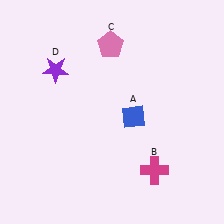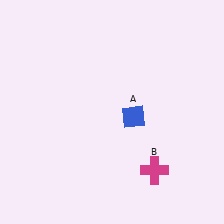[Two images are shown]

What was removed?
The purple star (D), the pink pentagon (C) were removed in Image 2.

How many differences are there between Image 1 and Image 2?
There are 2 differences between the two images.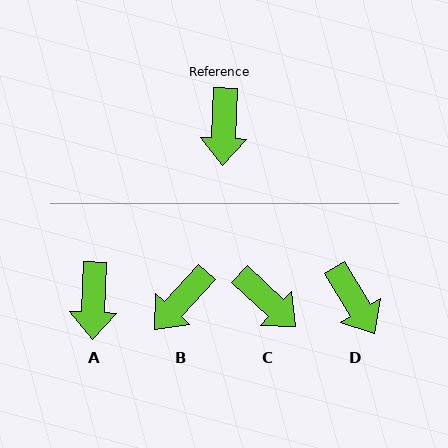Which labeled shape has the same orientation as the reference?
A.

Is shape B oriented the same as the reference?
No, it is off by about 40 degrees.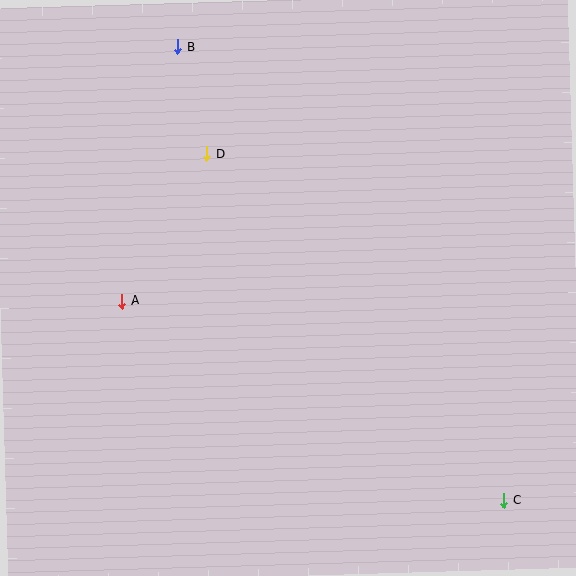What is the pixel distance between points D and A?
The distance between D and A is 169 pixels.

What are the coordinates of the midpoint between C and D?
The midpoint between C and D is at (355, 327).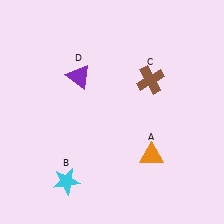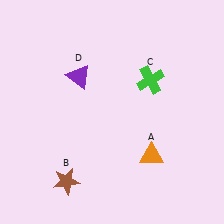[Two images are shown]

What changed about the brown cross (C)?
In Image 1, C is brown. In Image 2, it changed to green.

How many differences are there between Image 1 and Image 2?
There are 2 differences between the two images.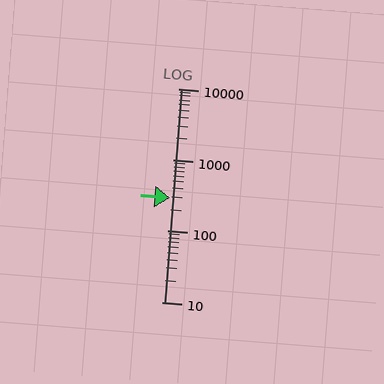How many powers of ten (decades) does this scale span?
The scale spans 3 decades, from 10 to 10000.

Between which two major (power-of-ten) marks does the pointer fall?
The pointer is between 100 and 1000.